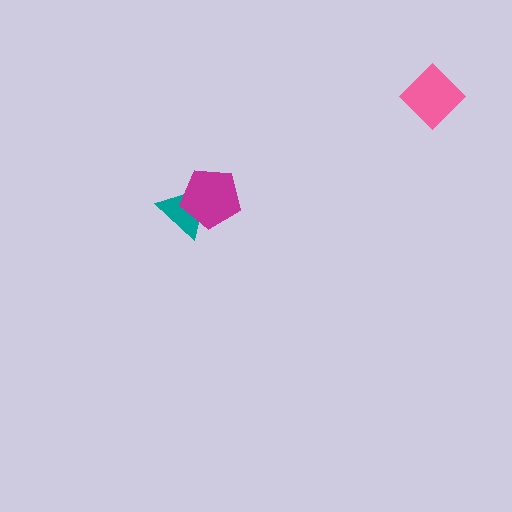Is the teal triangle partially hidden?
Yes, it is partially covered by another shape.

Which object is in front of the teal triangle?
The magenta pentagon is in front of the teal triangle.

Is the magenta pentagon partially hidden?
No, no other shape covers it.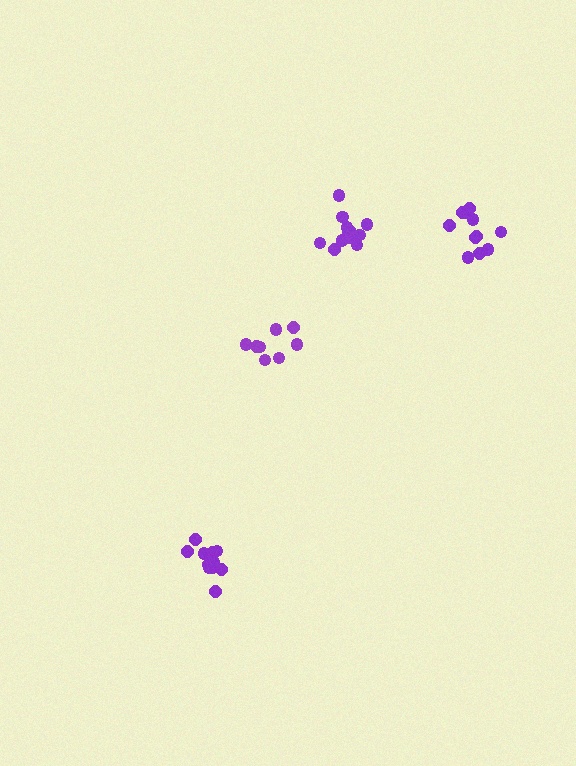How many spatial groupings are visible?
There are 4 spatial groupings.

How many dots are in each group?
Group 1: 11 dots, Group 2: 11 dots, Group 3: 8 dots, Group 4: 13 dots (43 total).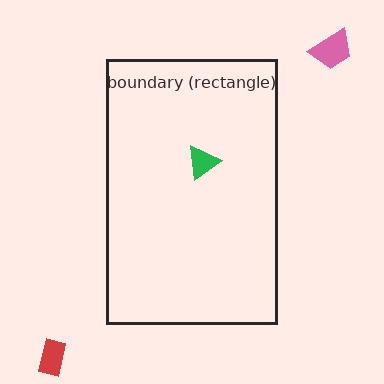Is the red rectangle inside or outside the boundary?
Outside.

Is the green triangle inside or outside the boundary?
Inside.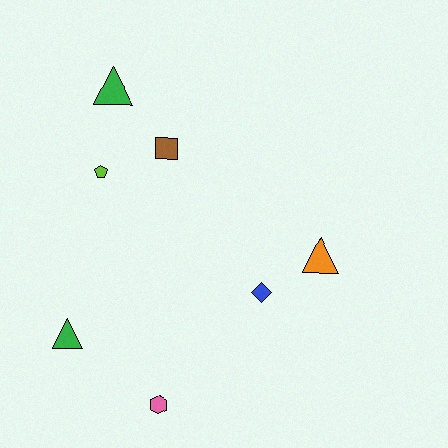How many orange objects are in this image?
There is 1 orange object.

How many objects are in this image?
There are 7 objects.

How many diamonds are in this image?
There is 1 diamond.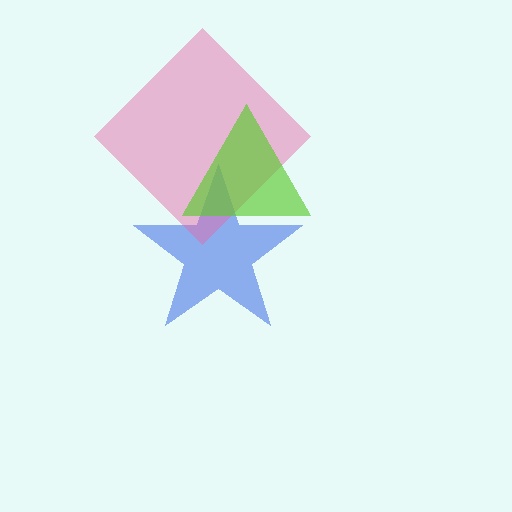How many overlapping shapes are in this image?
There are 3 overlapping shapes in the image.